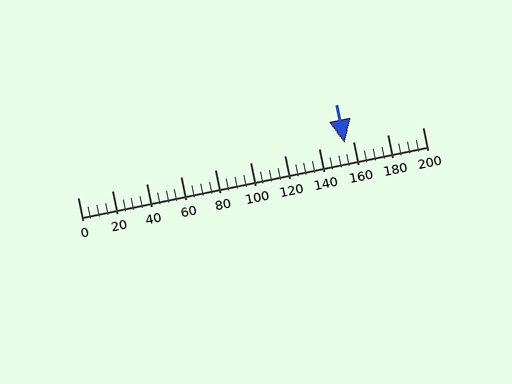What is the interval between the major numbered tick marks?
The major tick marks are spaced 20 units apart.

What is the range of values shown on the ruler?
The ruler shows values from 0 to 200.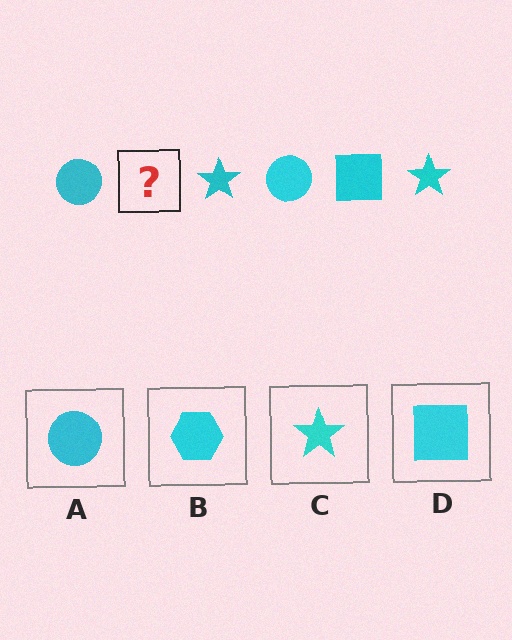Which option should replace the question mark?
Option D.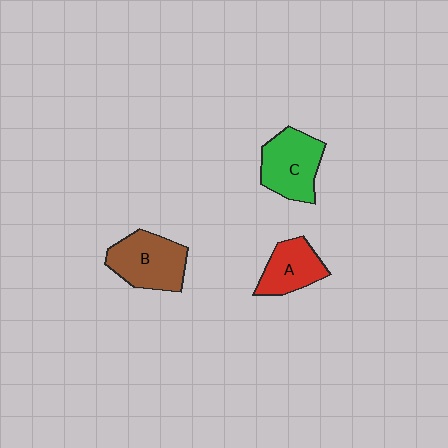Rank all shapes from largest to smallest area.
From largest to smallest: B (brown), C (green), A (red).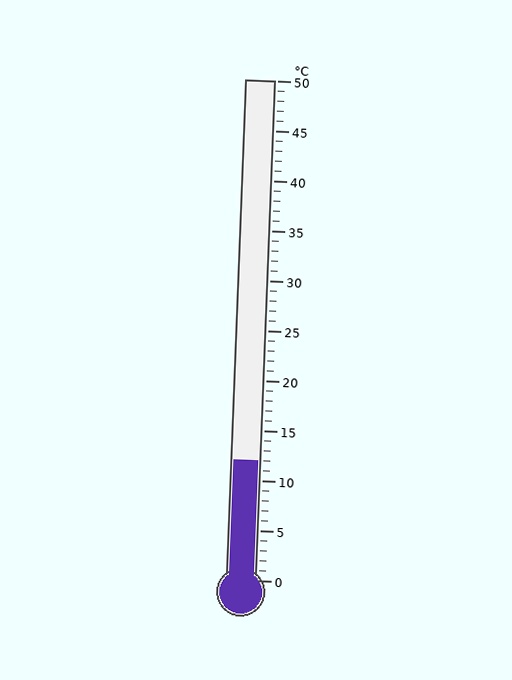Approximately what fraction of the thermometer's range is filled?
The thermometer is filled to approximately 25% of its range.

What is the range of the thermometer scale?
The thermometer scale ranges from 0°C to 50°C.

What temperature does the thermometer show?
The thermometer shows approximately 12°C.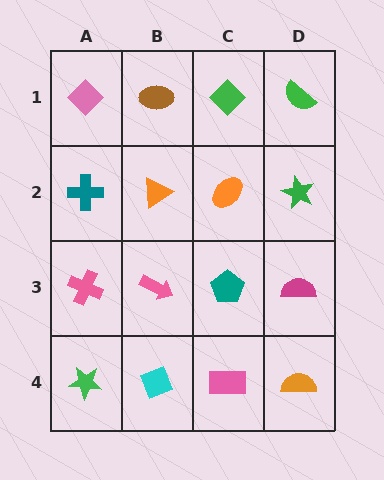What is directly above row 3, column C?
An orange ellipse.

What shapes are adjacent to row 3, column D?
A green star (row 2, column D), an orange semicircle (row 4, column D), a teal pentagon (row 3, column C).